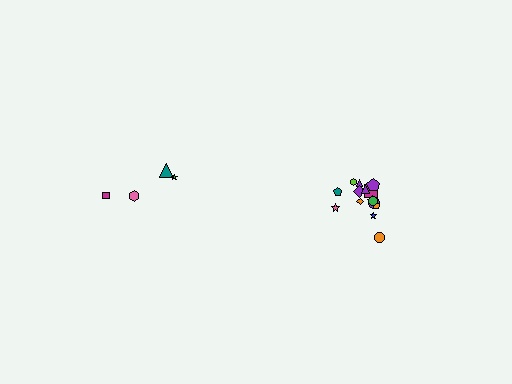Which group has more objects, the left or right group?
The right group.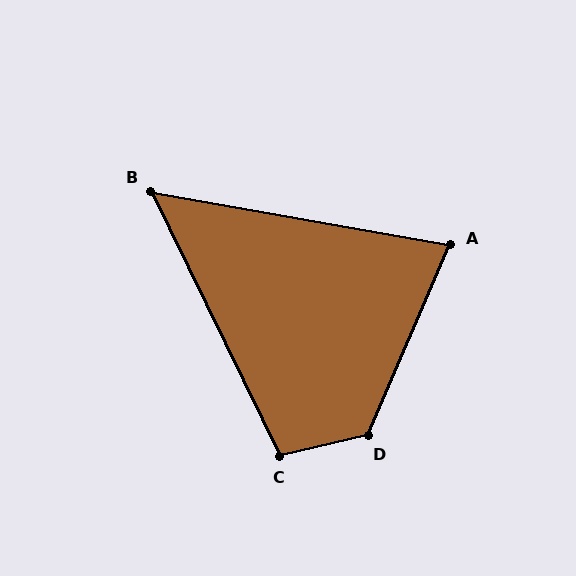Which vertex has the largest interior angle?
D, at approximately 126 degrees.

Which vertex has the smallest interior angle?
B, at approximately 54 degrees.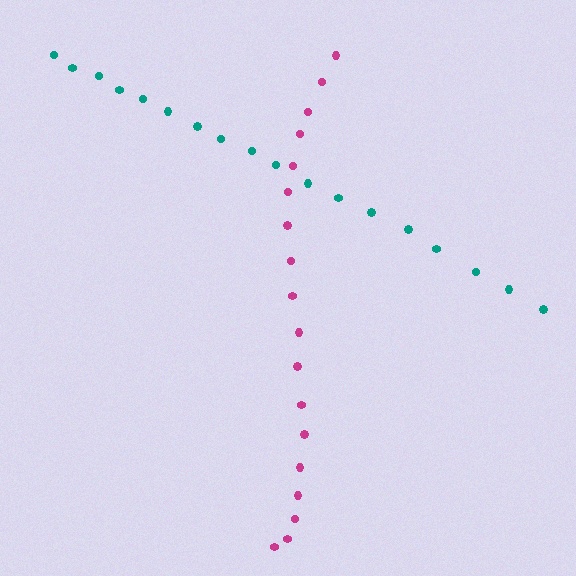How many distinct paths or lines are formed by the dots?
There are 2 distinct paths.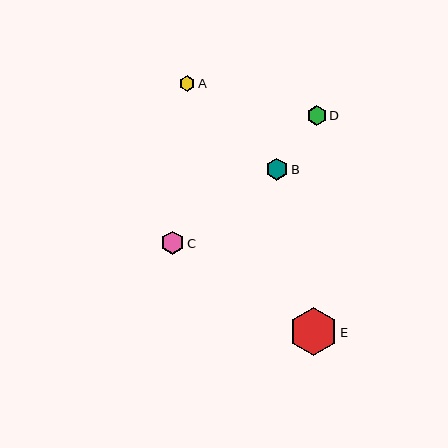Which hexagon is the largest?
Hexagon E is the largest with a size of approximately 48 pixels.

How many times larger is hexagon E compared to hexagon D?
Hexagon E is approximately 2.4 times the size of hexagon D.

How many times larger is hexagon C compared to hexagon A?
Hexagon C is approximately 1.4 times the size of hexagon A.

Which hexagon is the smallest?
Hexagon A is the smallest with a size of approximately 16 pixels.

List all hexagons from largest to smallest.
From largest to smallest: E, C, B, D, A.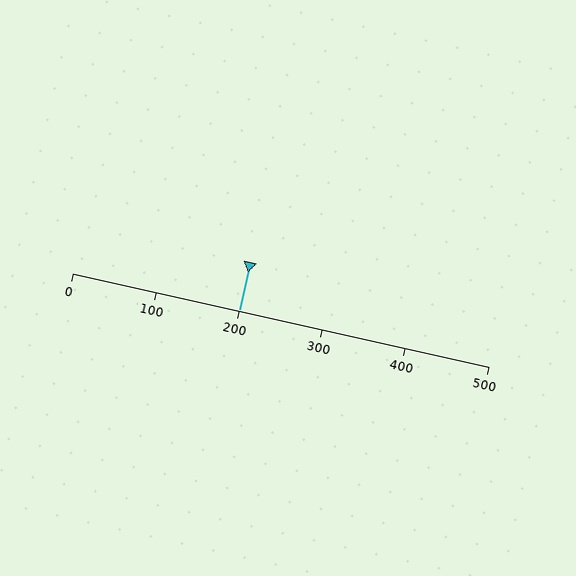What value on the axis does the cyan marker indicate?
The marker indicates approximately 200.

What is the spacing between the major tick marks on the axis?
The major ticks are spaced 100 apart.